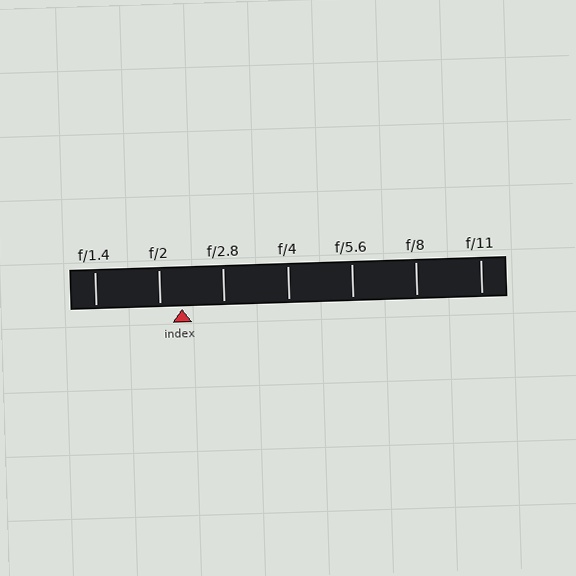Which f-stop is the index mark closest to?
The index mark is closest to f/2.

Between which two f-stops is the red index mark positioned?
The index mark is between f/2 and f/2.8.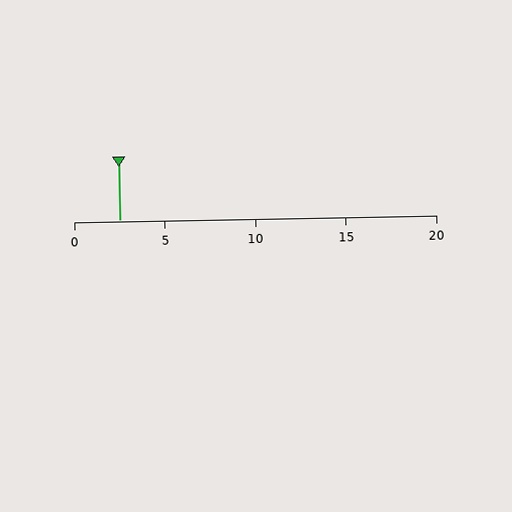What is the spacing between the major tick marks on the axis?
The major ticks are spaced 5 apart.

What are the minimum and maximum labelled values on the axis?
The axis runs from 0 to 20.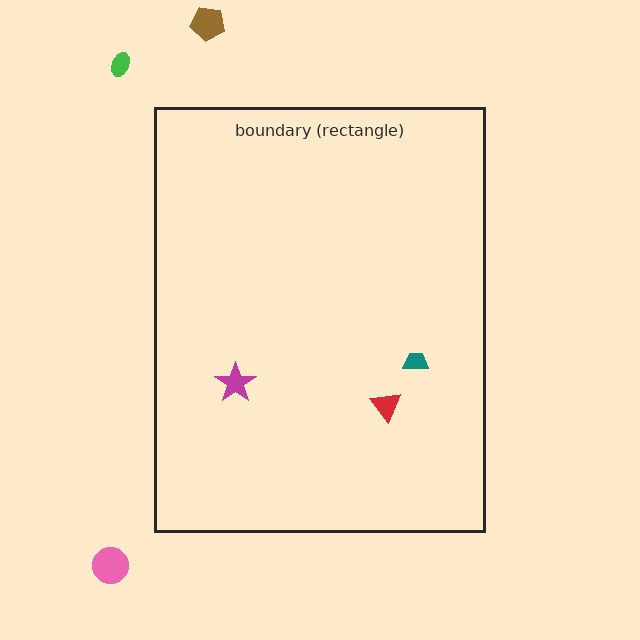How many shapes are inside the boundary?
3 inside, 3 outside.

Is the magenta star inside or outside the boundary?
Inside.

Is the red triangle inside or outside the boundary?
Inside.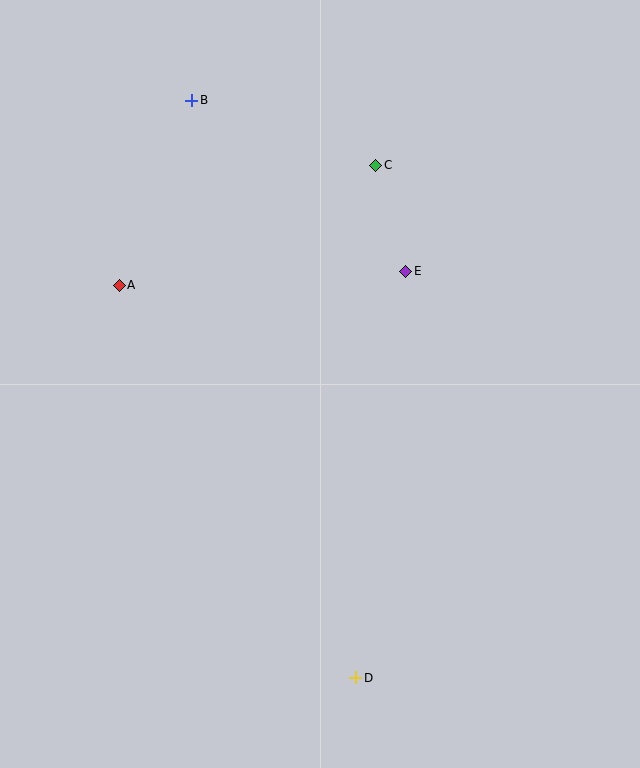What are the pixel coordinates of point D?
Point D is at (356, 678).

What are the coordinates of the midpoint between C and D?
The midpoint between C and D is at (366, 422).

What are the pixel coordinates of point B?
Point B is at (192, 100).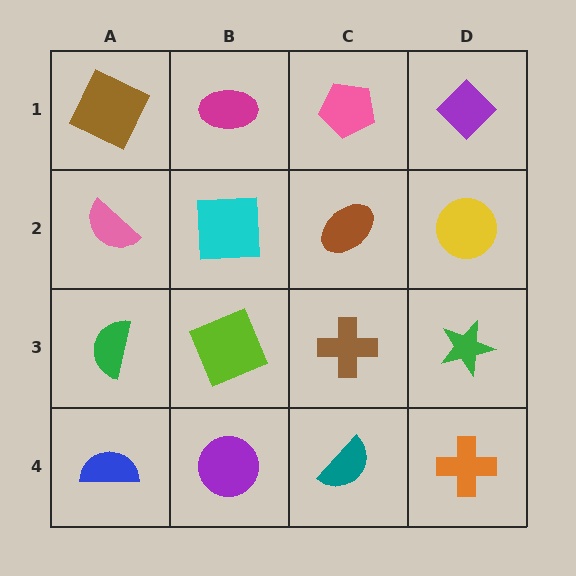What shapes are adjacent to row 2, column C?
A pink pentagon (row 1, column C), a brown cross (row 3, column C), a cyan square (row 2, column B), a yellow circle (row 2, column D).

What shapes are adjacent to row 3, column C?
A brown ellipse (row 2, column C), a teal semicircle (row 4, column C), a lime square (row 3, column B), a green star (row 3, column D).